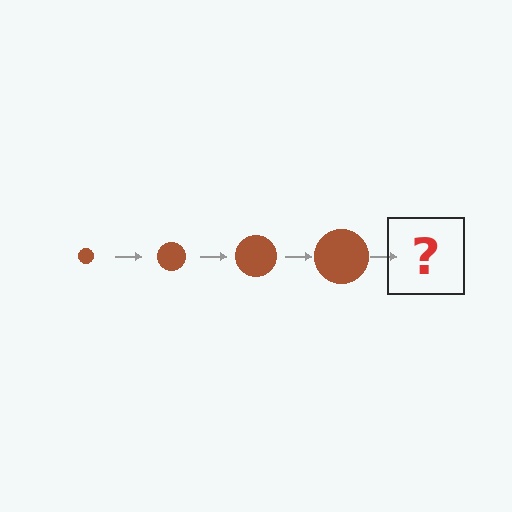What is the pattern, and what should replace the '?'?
The pattern is that the circle gets progressively larger each step. The '?' should be a brown circle, larger than the previous one.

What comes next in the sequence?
The next element should be a brown circle, larger than the previous one.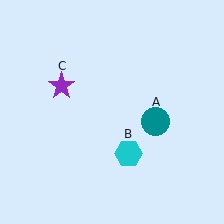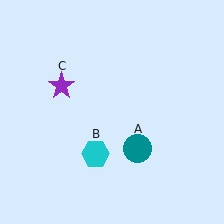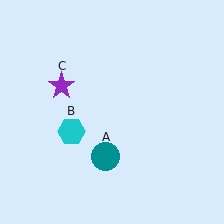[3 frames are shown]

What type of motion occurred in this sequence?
The teal circle (object A), cyan hexagon (object B) rotated clockwise around the center of the scene.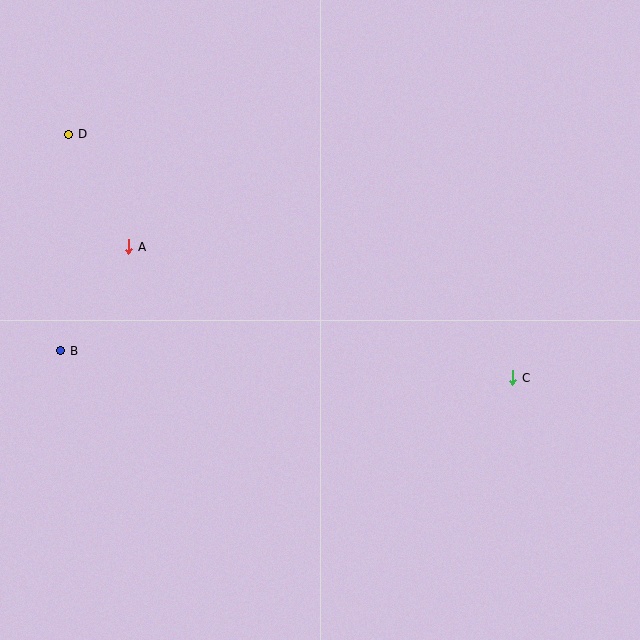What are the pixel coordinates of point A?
Point A is at (129, 247).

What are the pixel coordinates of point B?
Point B is at (61, 351).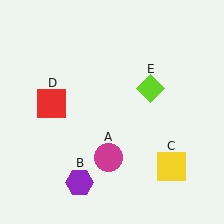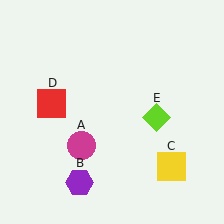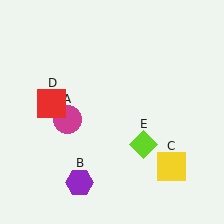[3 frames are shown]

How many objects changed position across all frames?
2 objects changed position: magenta circle (object A), lime diamond (object E).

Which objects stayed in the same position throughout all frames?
Purple hexagon (object B) and yellow square (object C) and red square (object D) remained stationary.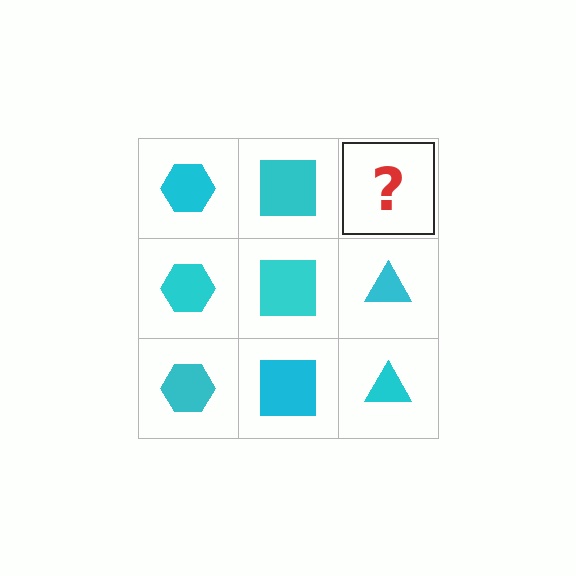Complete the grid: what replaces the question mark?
The question mark should be replaced with a cyan triangle.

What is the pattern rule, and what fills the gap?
The rule is that each column has a consistent shape. The gap should be filled with a cyan triangle.